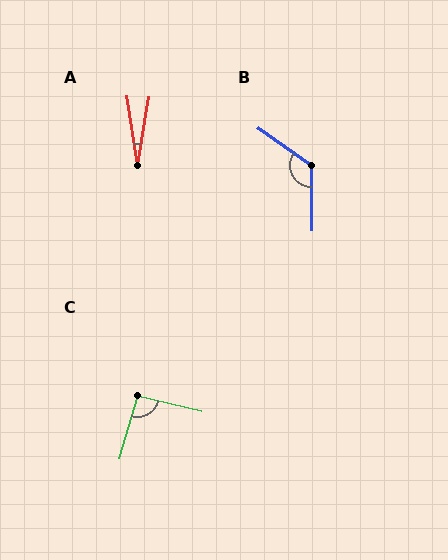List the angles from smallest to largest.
A (19°), C (92°), B (125°).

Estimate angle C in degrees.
Approximately 92 degrees.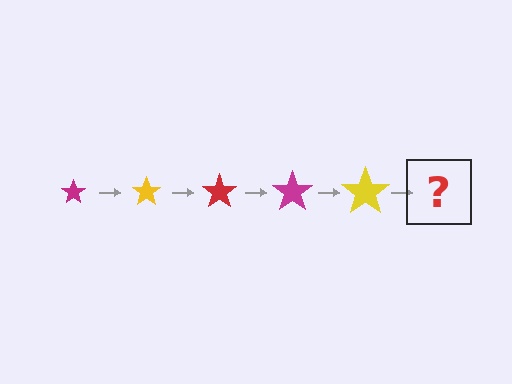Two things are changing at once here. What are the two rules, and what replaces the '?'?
The two rules are that the star grows larger each step and the color cycles through magenta, yellow, and red. The '?' should be a red star, larger than the previous one.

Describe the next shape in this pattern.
It should be a red star, larger than the previous one.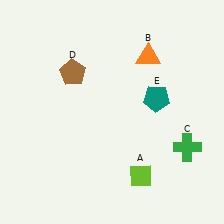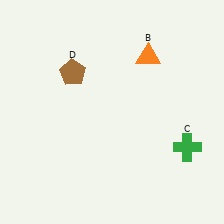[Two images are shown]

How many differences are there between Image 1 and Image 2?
There are 2 differences between the two images.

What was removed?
The teal pentagon (E), the lime diamond (A) were removed in Image 2.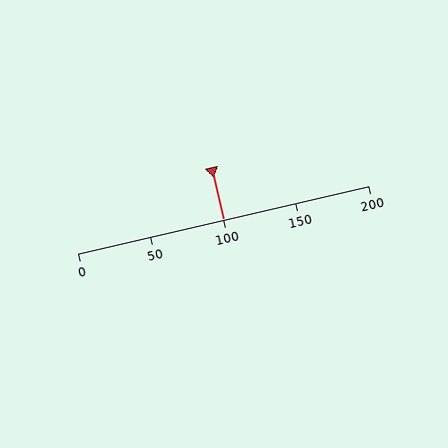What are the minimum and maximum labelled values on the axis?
The axis runs from 0 to 200.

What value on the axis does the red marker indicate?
The marker indicates approximately 100.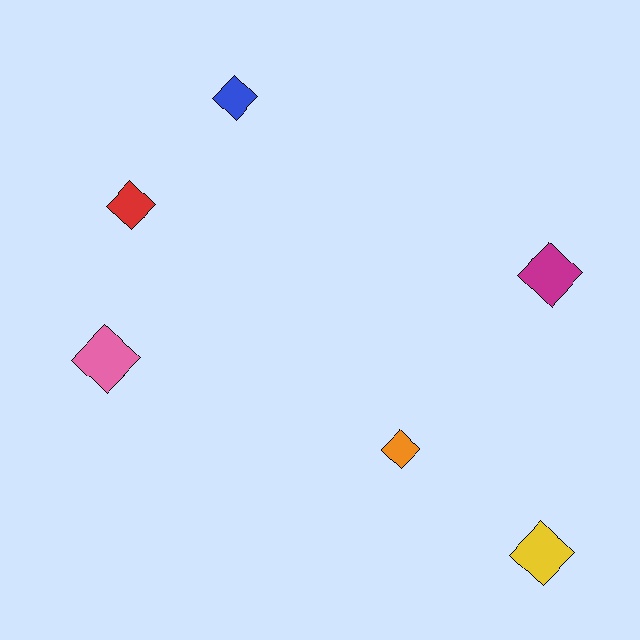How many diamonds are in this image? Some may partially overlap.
There are 6 diamonds.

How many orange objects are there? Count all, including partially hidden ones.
There is 1 orange object.